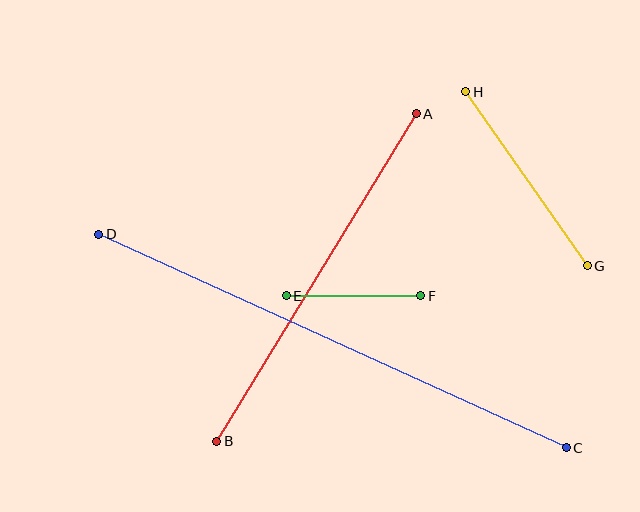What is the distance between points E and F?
The distance is approximately 135 pixels.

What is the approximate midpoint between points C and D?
The midpoint is at approximately (333, 341) pixels.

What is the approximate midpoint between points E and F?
The midpoint is at approximately (353, 296) pixels.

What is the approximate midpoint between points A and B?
The midpoint is at approximately (317, 277) pixels.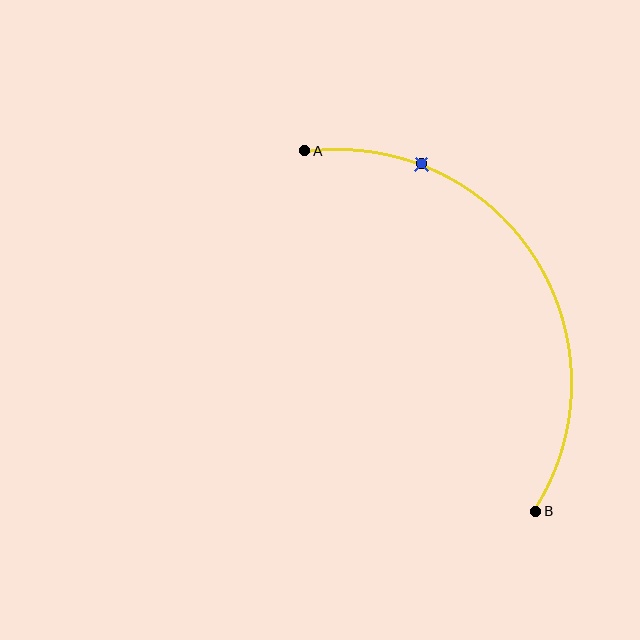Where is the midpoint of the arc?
The arc midpoint is the point on the curve farthest from the straight line joining A and B. It sits to the right of that line.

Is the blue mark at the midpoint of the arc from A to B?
No. The blue mark lies on the arc but is closer to endpoint A. The arc midpoint would be at the point on the curve equidistant along the arc from both A and B.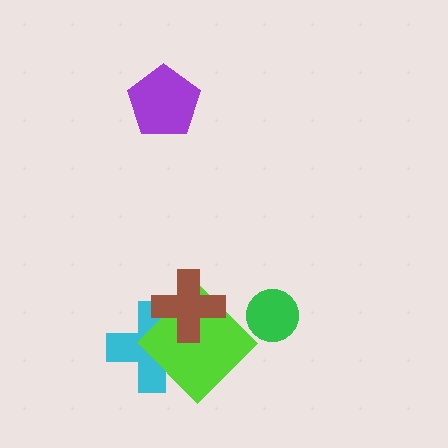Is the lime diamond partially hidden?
Yes, it is partially covered by another shape.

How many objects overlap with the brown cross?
2 objects overlap with the brown cross.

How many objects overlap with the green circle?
0 objects overlap with the green circle.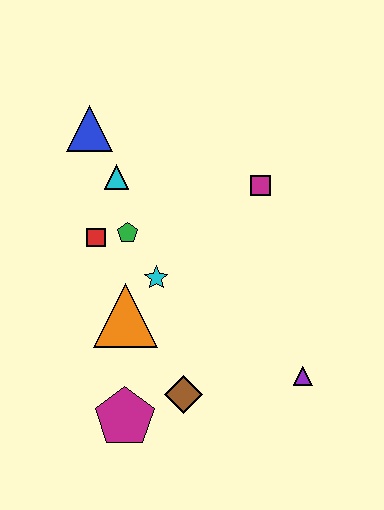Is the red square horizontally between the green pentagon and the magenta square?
No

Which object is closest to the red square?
The green pentagon is closest to the red square.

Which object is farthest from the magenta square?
The magenta pentagon is farthest from the magenta square.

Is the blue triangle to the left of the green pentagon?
Yes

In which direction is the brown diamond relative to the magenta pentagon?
The brown diamond is to the right of the magenta pentagon.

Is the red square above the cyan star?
Yes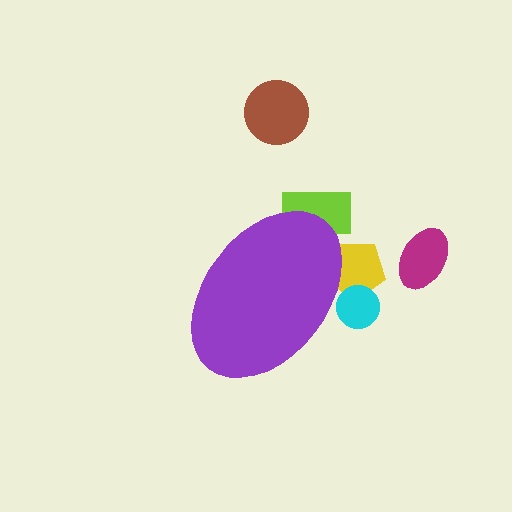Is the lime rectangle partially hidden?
Yes, the lime rectangle is partially hidden behind the purple ellipse.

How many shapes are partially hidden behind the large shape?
3 shapes are partially hidden.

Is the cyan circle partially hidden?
Yes, the cyan circle is partially hidden behind the purple ellipse.